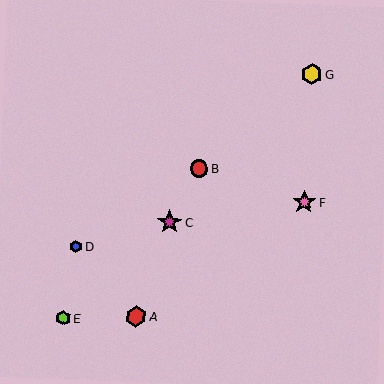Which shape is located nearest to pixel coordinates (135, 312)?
The red hexagon (labeled A) at (136, 317) is nearest to that location.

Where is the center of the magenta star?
The center of the magenta star is at (170, 222).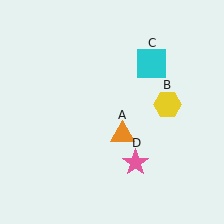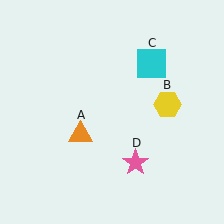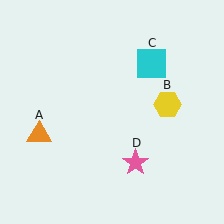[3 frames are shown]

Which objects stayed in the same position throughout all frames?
Yellow hexagon (object B) and cyan square (object C) and pink star (object D) remained stationary.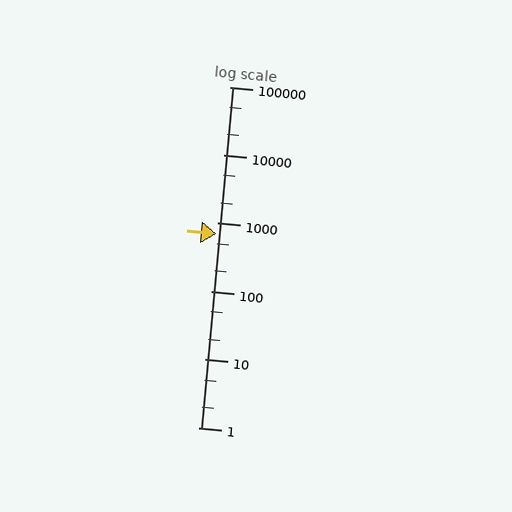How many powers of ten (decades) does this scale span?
The scale spans 5 decades, from 1 to 100000.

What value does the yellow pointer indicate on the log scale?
The pointer indicates approximately 690.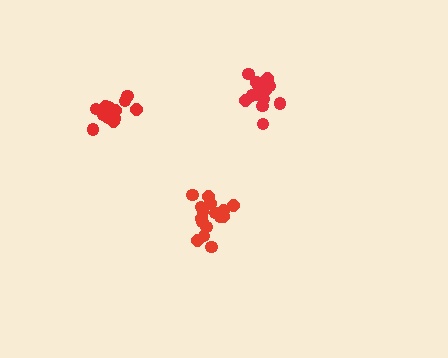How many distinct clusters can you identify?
There are 3 distinct clusters.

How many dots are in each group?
Group 1: 16 dots, Group 2: 16 dots, Group 3: 16 dots (48 total).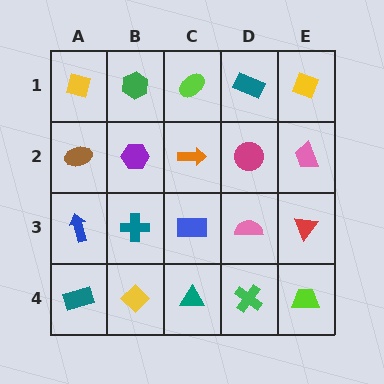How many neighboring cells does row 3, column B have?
4.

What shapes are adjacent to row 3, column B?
A purple hexagon (row 2, column B), a yellow diamond (row 4, column B), a blue arrow (row 3, column A), a blue rectangle (row 3, column C).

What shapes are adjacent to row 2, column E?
A yellow diamond (row 1, column E), a red triangle (row 3, column E), a magenta circle (row 2, column D).